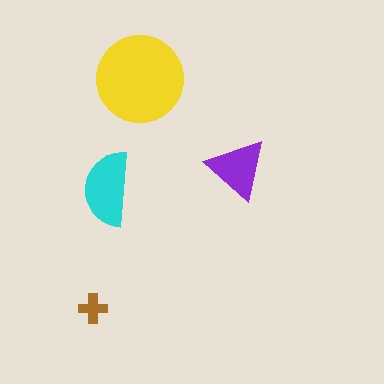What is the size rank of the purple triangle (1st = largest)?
3rd.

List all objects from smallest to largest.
The brown cross, the purple triangle, the cyan semicircle, the yellow circle.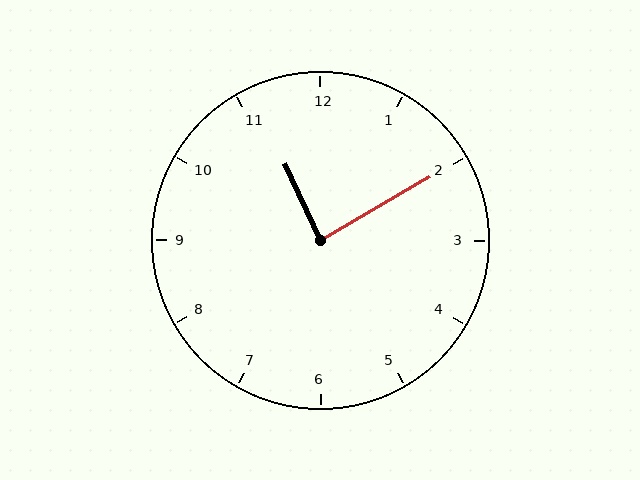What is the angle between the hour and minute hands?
Approximately 85 degrees.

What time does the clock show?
11:10.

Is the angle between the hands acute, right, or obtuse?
It is right.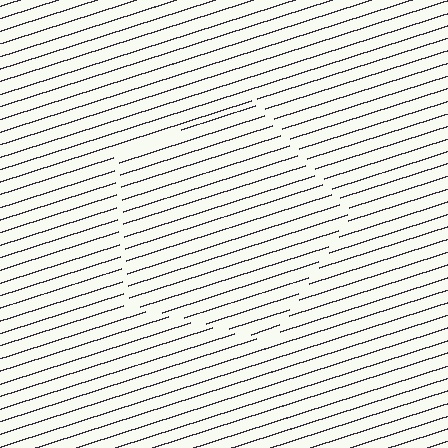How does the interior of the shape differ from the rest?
The interior of the shape contains the same grating, shifted by half a period — the contour is defined by the phase discontinuity where line-ends from the inner and outer gratings abut.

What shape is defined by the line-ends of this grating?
An illusory pentagon. The interior of the shape contains the same grating, shifted by half a period — the contour is defined by the phase discontinuity where line-ends from the inner and outer gratings abut.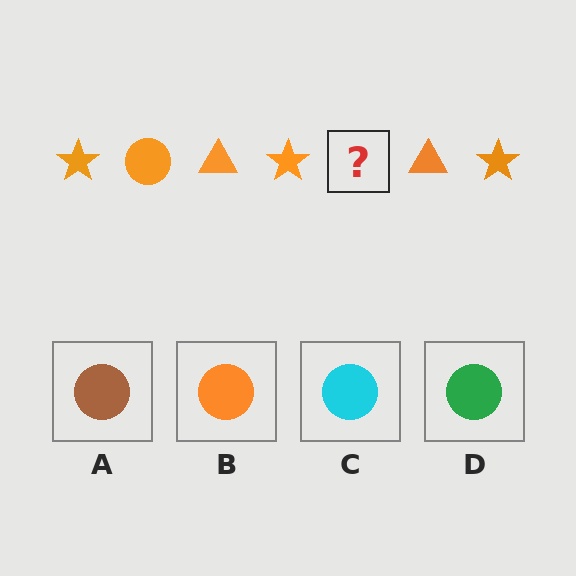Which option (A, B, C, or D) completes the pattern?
B.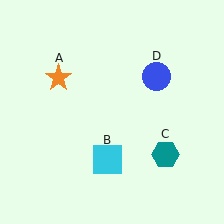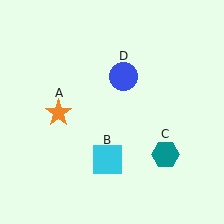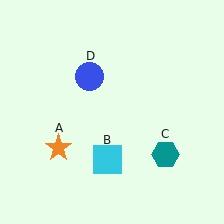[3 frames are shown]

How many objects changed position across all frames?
2 objects changed position: orange star (object A), blue circle (object D).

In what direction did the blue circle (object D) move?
The blue circle (object D) moved left.